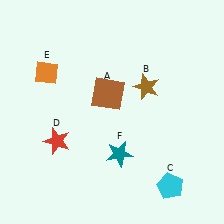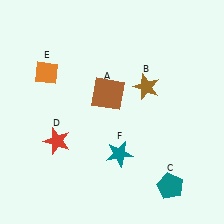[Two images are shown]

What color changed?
The pentagon (C) changed from cyan in Image 1 to teal in Image 2.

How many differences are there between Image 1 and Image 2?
There is 1 difference between the two images.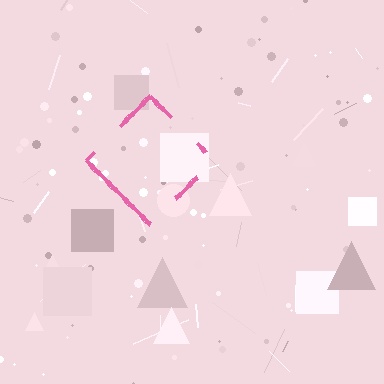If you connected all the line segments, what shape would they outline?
They would outline a diamond.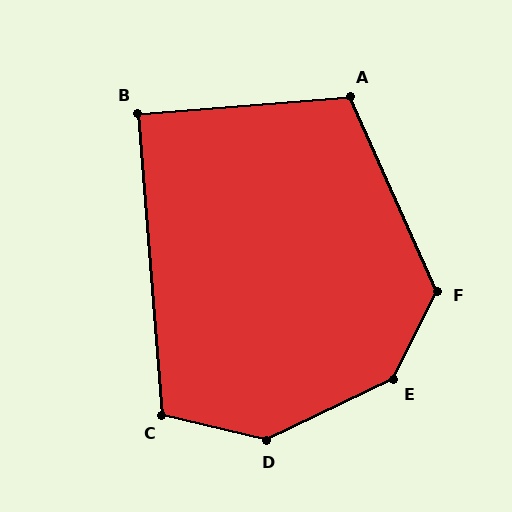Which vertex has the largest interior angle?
E, at approximately 142 degrees.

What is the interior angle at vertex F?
Approximately 129 degrees (obtuse).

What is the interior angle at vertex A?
Approximately 110 degrees (obtuse).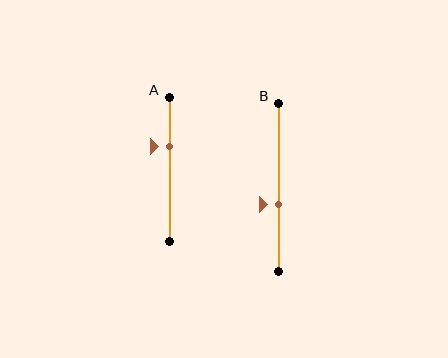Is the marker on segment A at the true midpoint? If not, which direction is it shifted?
No, the marker on segment A is shifted upward by about 16% of the segment length.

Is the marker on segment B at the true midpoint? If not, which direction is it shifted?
No, the marker on segment B is shifted downward by about 10% of the segment length.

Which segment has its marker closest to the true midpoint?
Segment B has its marker closest to the true midpoint.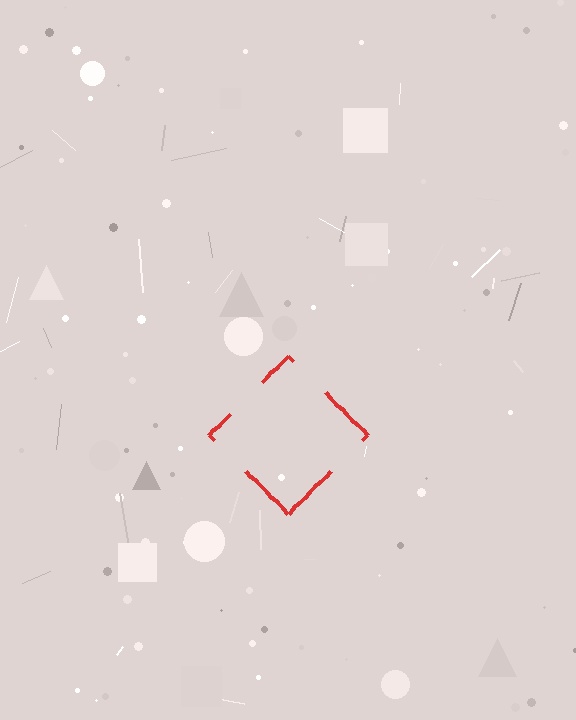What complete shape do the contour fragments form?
The contour fragments form a diamond.